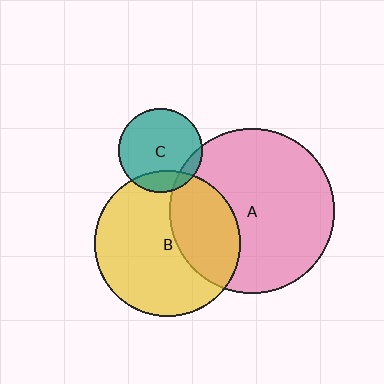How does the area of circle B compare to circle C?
Approximately 3.0 times.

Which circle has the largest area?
Circle A (pink).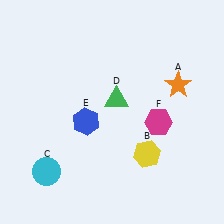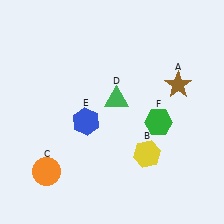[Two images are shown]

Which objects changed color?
A changed from orange to brown. C changed from cyan to orange. F changed from magenta to green.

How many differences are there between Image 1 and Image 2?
There are 3 differences between the two images.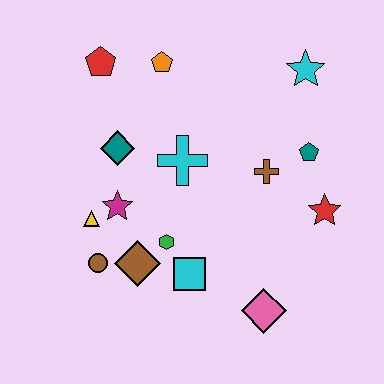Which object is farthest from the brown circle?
The cyan star is farthest from the brown circle.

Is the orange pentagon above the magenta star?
Yes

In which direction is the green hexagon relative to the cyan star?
The green hexagon is below the cyan star.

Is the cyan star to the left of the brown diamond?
No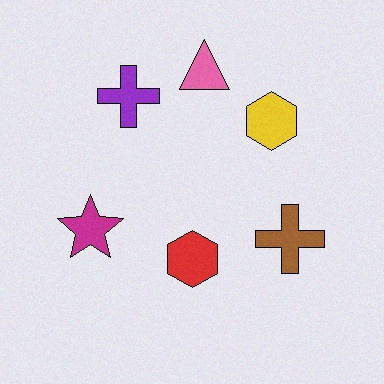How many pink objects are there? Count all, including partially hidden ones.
There is 1 pink object.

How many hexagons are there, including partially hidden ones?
There are 2 hexagons.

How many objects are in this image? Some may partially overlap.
There are 6 objects.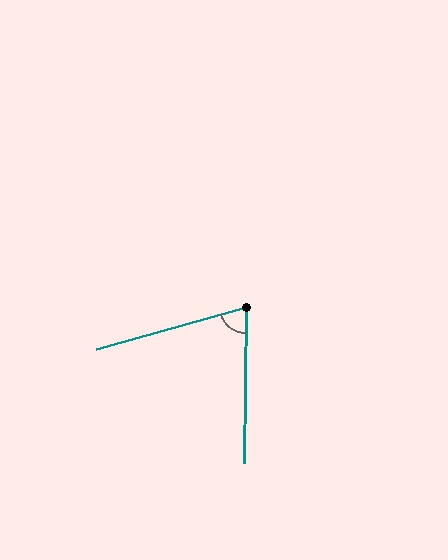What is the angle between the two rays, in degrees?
Approximately 74 degrees.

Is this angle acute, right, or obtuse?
It is acute.